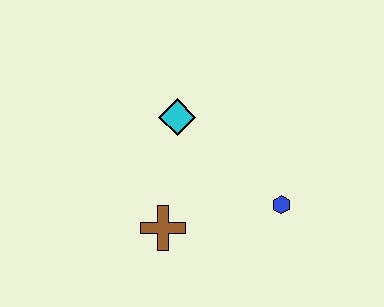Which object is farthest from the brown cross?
The blue hexagon is farthest from the brown cross.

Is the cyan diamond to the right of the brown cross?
Yes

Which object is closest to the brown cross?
The cyan diamond is closest to the brown cross.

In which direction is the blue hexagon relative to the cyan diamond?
The blue hexagon is to the right of the cyan diamond.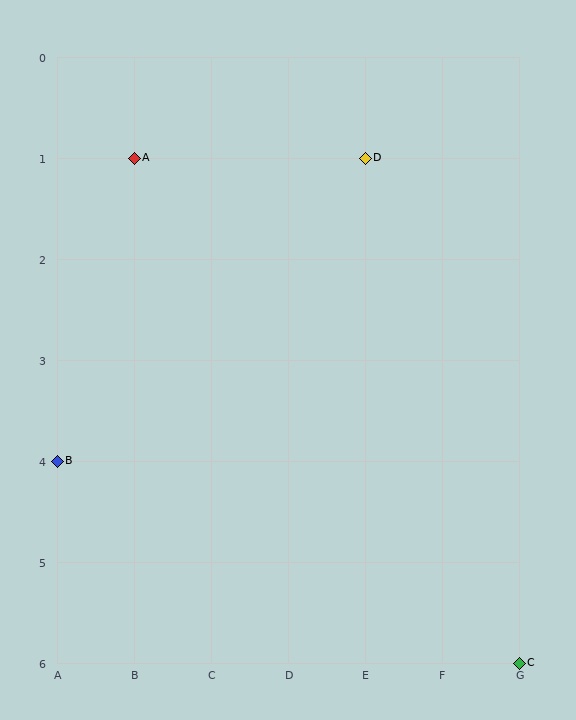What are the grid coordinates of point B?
Point B is at grid coordinates (A, 4).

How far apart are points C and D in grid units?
Points C and D are 2 columns and 5 rows apart (about 5.4 grid units diagonally).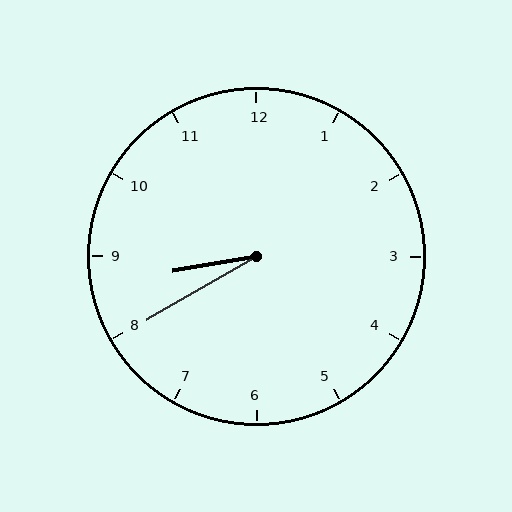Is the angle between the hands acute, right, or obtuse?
It is acute.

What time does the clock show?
8:40.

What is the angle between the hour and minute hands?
Approximately 20 degrees.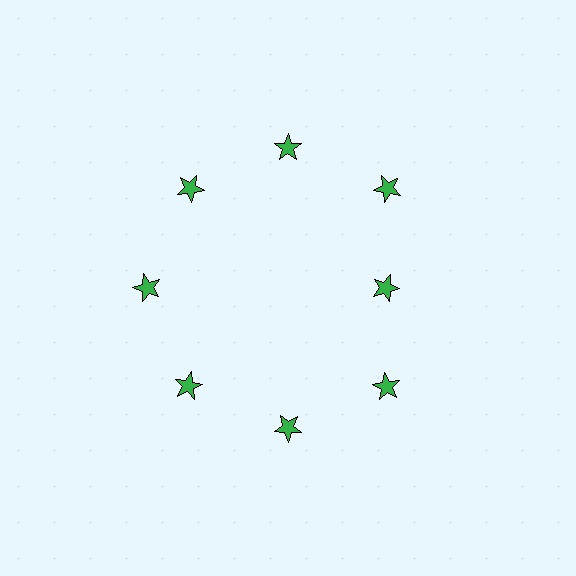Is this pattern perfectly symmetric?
No. The 8 green stars are arranged in a ring, but one element near the 3 o'clock position is pulled inward toward the center, breaking the 8-fold rotational symmetry.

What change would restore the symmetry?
The symmetry would be restored by moving it outward, back onto the ring so that all 8 stars sit at equal angles and equal distance from the center.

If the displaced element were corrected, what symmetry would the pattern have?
It would have 8-fold rotational symmetry — the pattern would map onto itself every 45 degrees.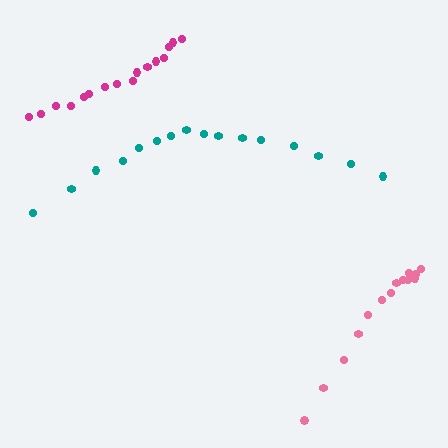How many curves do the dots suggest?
There are 3 distinct paths.